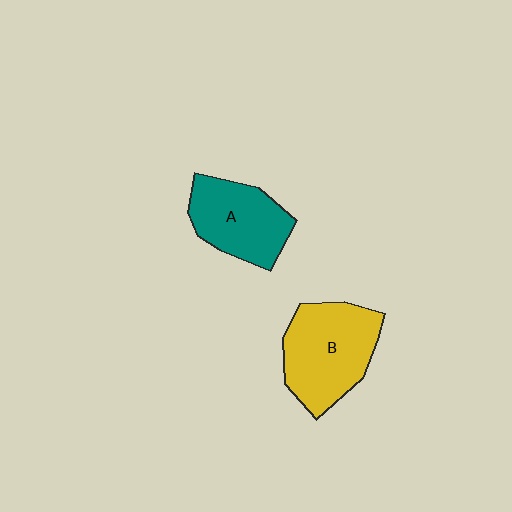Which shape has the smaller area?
Shape A (teal).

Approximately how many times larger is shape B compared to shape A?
Approximately 1.2 times.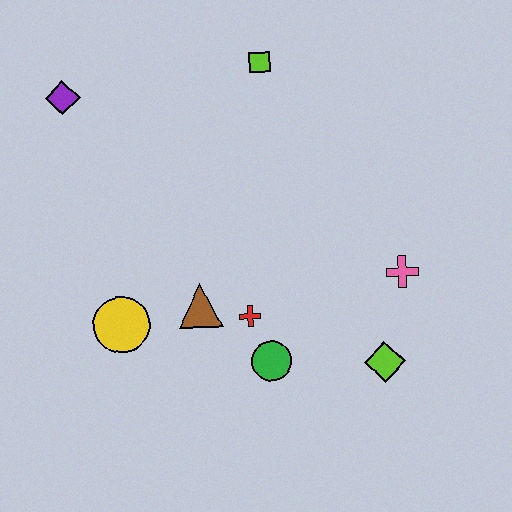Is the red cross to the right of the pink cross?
No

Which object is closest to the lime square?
The purple diamond is closest to the lime square.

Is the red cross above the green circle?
Yes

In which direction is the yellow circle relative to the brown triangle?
The yellow circle is to the left of the brown triangle.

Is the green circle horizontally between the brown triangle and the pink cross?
Yes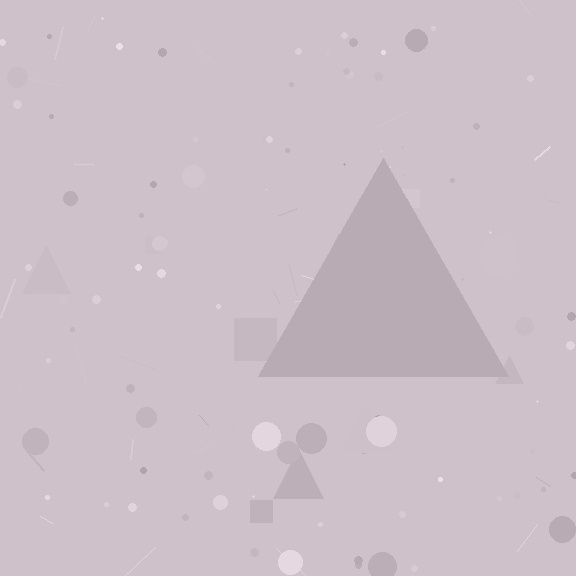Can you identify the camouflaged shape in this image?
The camouflaged shape is a triangle.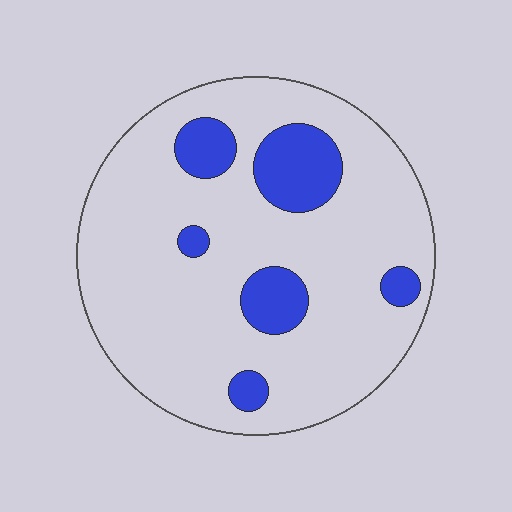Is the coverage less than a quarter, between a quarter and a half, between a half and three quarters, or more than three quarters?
Less than a quarter.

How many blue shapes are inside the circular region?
6.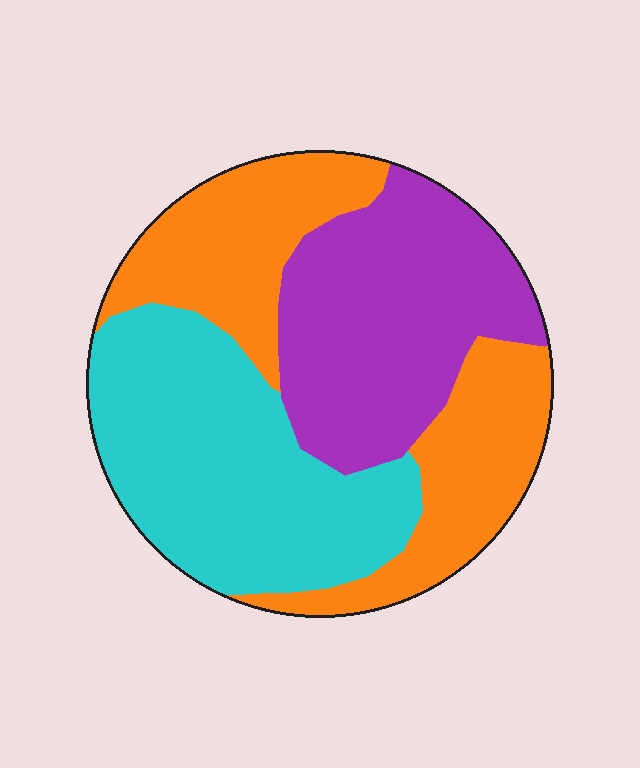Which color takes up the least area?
Purple, at roughly 30%.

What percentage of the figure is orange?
Orange takes up about one third (1/3) of the figure.